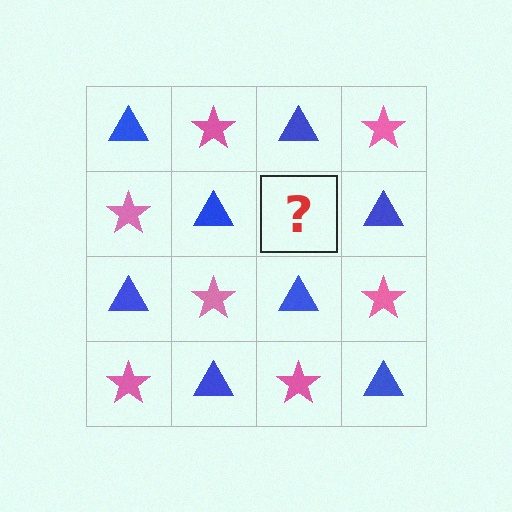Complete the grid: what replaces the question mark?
The question mark should be replaced with a pink star.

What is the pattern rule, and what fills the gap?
The rule is that it alternates blue triangle and pink star in a checkerboard pattern. The gap should be filled with a pink star.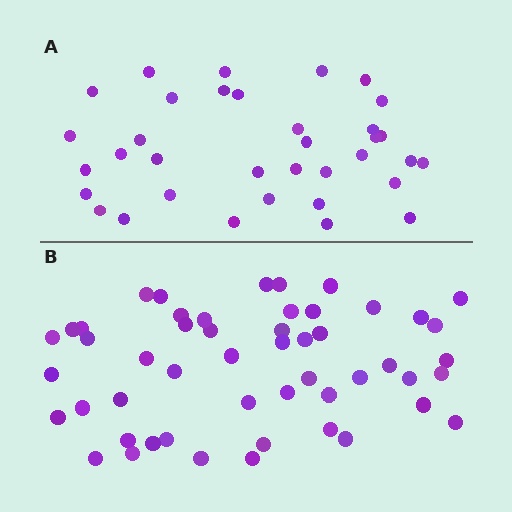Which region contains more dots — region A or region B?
Region B (the bottom region) has more dots.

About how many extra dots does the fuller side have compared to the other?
Region B has approximately 15 more dots than region A.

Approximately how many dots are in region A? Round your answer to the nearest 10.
About 40 dots. (The exact count is 35, which rounds to 40.)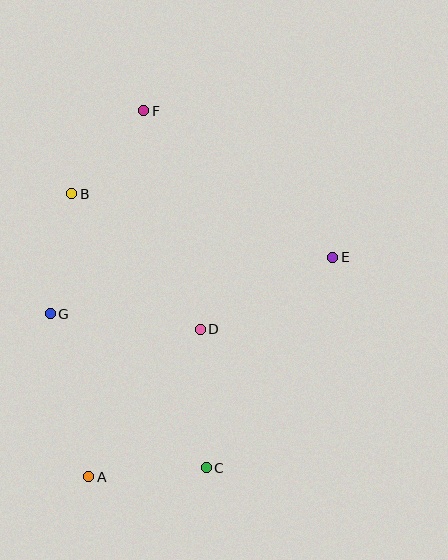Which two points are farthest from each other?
Points A and F are farthest from each other.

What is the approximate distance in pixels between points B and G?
The distance between B and G is approximately 121 pixels.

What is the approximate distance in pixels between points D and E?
The distance between D and E is approximately 151 pixels.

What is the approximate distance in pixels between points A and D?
The distance between A and D is approximately 185 pixels.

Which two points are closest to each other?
Points B and F are closest to each other.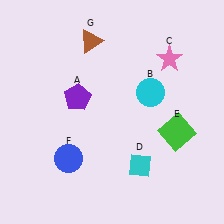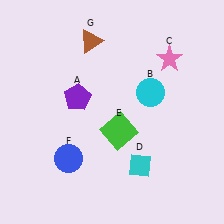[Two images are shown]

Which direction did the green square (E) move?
The green square (E) moved left.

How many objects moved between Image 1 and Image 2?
1 object moved between the two images.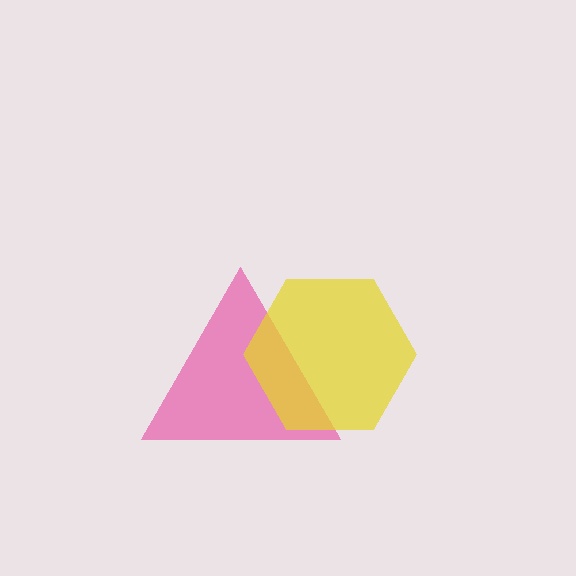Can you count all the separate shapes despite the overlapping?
Yes, there are 2 separate shapes.